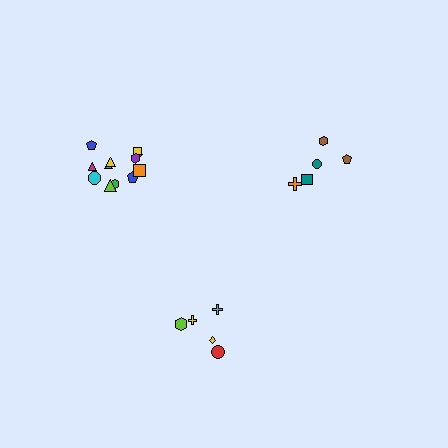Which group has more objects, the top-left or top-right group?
The top-left group.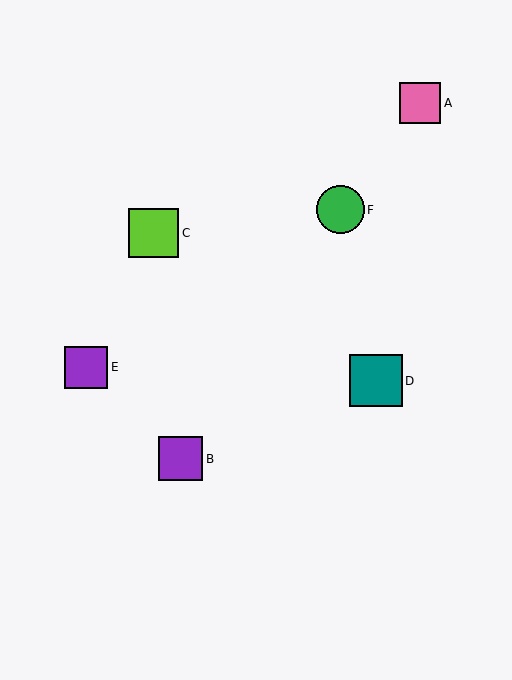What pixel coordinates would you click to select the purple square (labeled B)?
Click at (181, 459) to select the purple square B.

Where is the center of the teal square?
The center of the teal square is at (376, 381).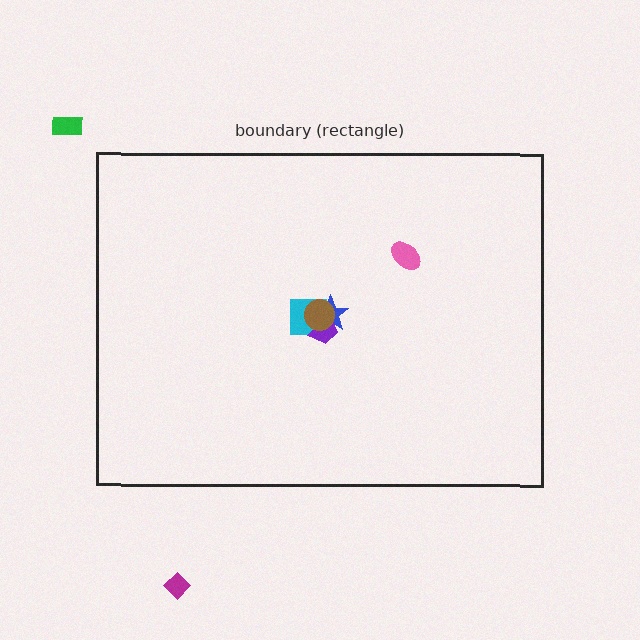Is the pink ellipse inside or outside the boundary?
Inside.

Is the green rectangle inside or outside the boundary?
Outside.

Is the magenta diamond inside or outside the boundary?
Outside.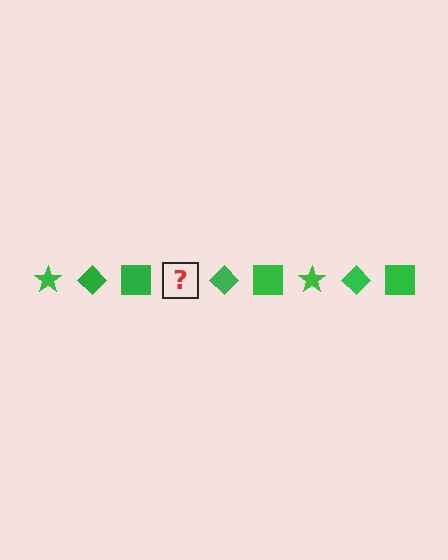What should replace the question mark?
The question mark should be replaced with a green star.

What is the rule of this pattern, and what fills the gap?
The rule is that the pattern cycles through star, diamond, square shapes in green. The gap should be filled with a green star.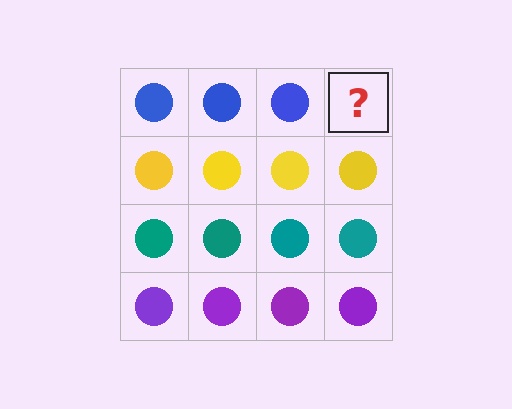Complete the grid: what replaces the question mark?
The question mark should be replaced with a blue circle.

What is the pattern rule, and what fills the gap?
The rule is that each row has a consistent color. The gap should be filled with a blue circle.